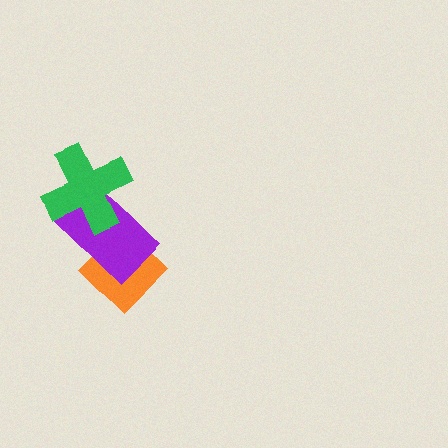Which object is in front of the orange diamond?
The purple rectangle is in front of the orange diamond.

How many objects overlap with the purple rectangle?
2 objects overlap with the purple rectangle.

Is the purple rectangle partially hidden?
Yes, it is partially covered by another shape.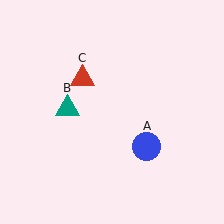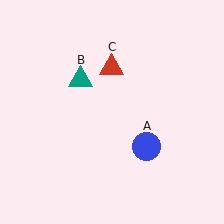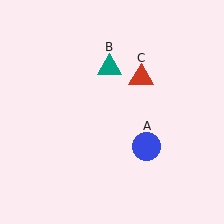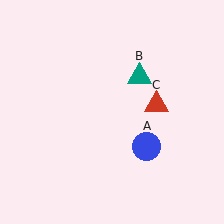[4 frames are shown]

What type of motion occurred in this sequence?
The teal triangle (object B), red triangle (object C) rotated clockwise around the center of the scene.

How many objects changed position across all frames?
2 objects changed position: teal triangle (object B), red triangle (object C).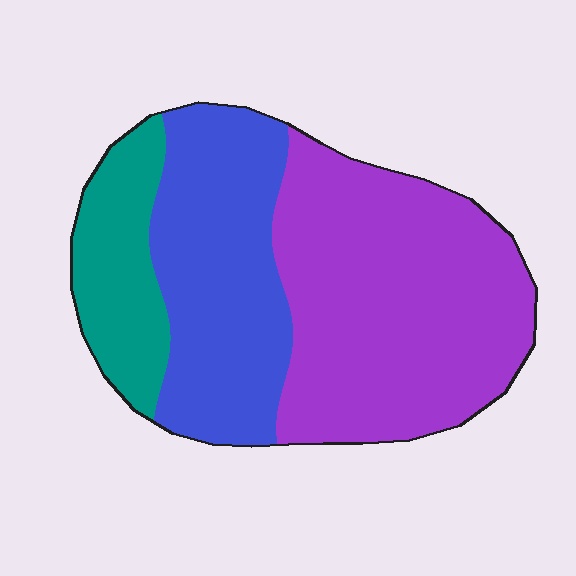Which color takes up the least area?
Teal, at roughly 15%.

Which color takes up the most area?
Purple, at roughly 50%.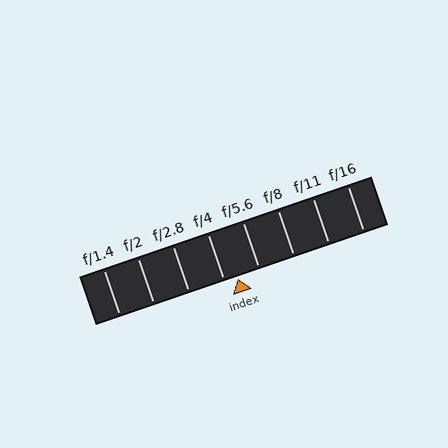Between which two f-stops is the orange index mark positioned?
The index mark is between f/4 and f/5.6.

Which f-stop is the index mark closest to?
The index mark is closest to f/4.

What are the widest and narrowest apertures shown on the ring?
The widest aperture shown is f/1.4 and the narrowest is f/16.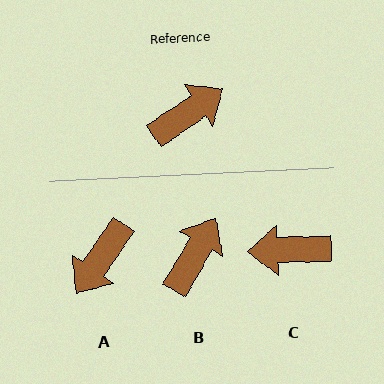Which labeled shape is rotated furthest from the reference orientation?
A, about 159 degrees away.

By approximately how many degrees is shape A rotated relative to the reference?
Approximately 159 degrees clockwise.